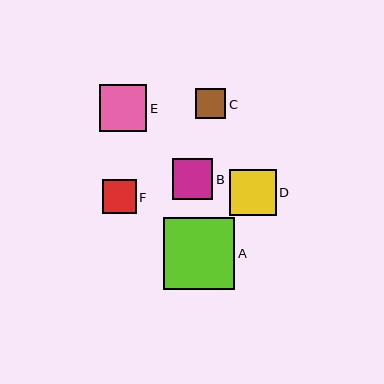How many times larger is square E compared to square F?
Square E is approximately 1.4 times the size of square F.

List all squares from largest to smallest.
From largest to smallest: A, E, D, B, F, C.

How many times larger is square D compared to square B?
Square D is approximately 1.1 times the size of square B.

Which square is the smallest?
Square C is the smallest with a size of approximately 30 pixels.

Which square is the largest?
Square A is the largest with a size of approximately 71 pixels.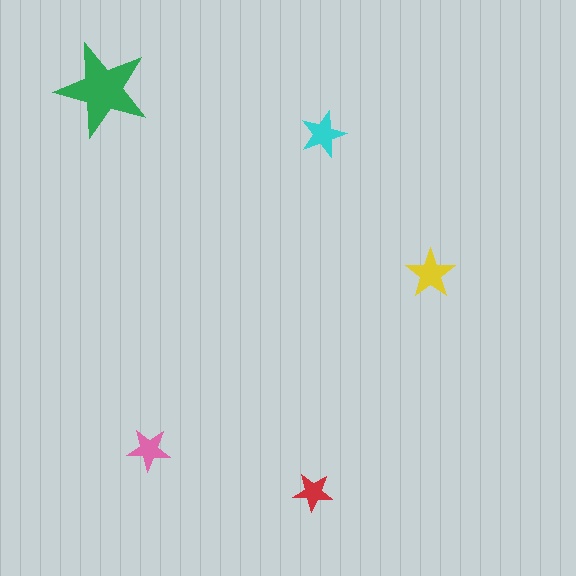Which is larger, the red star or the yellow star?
The yellow one.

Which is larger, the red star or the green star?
The green one.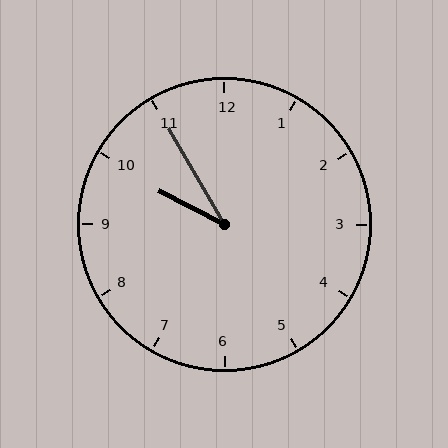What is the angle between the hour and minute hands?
Approximately 32 degrees.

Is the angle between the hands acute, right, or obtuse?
It is acute.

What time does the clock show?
9:55.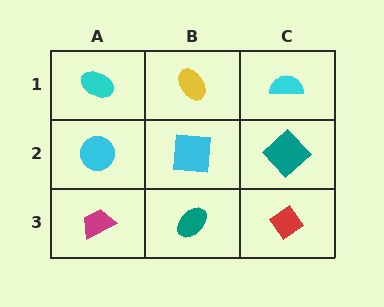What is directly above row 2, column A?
A cyan ellipse.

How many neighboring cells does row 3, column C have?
2.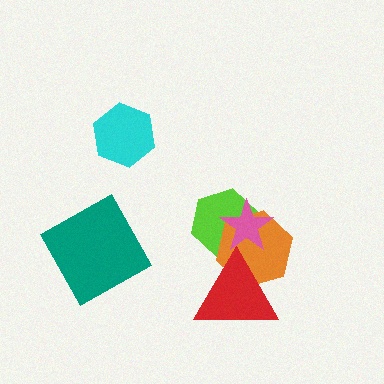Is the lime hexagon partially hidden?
Yes, it is partially covered by another shape.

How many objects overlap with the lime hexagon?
3 objects overlap with the lime hexagon.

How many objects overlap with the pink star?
2 objects overlap with the pink star.